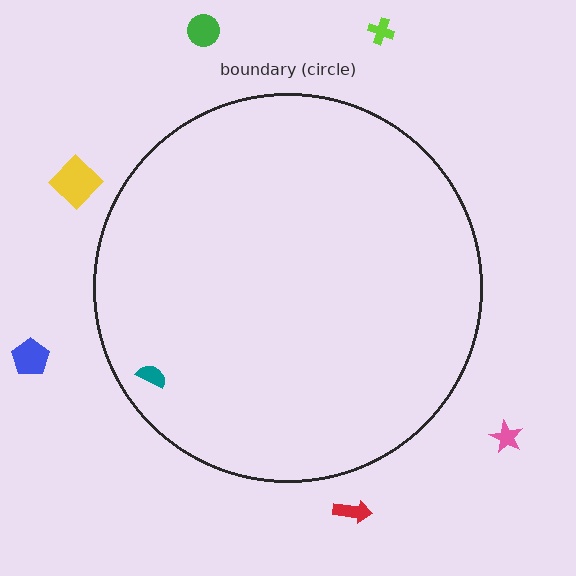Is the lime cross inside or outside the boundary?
Outside.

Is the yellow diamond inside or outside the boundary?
Outside.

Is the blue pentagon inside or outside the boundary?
Outside.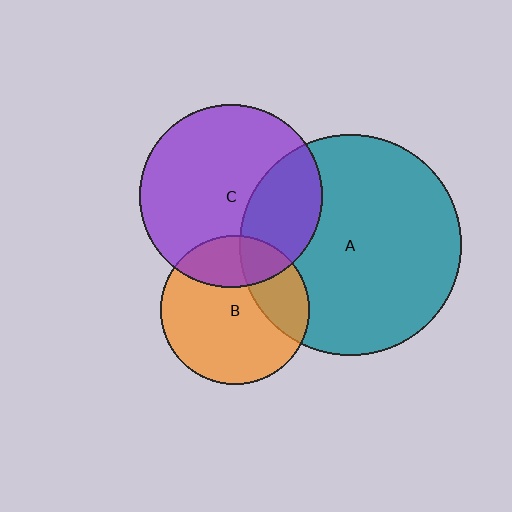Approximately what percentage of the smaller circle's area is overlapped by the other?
Approximately 25%.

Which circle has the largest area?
Circle A (teal).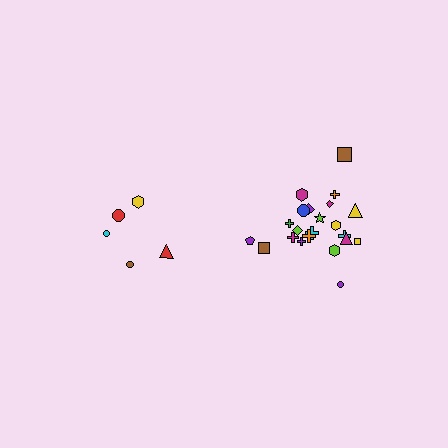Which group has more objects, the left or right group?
The right group.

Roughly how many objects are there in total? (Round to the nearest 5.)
Roughly 25 objects in total.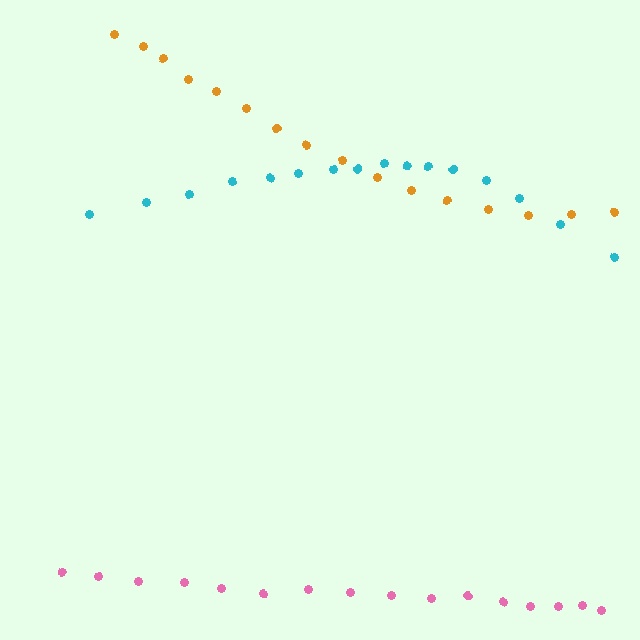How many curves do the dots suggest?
There are 3 distinct paths.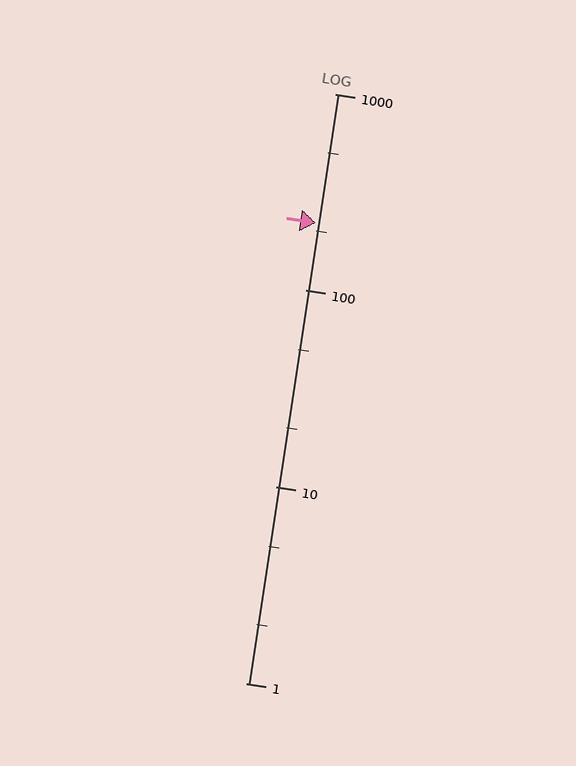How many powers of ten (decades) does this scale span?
The scale spans 3 decades, from 1 to 1000.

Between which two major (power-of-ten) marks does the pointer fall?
The pointer is between 100 and 1000.